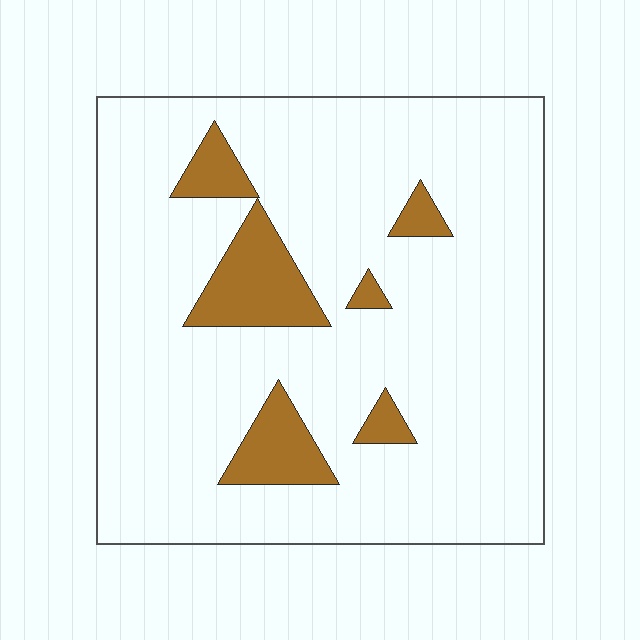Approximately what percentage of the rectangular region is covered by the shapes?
Approximately 10%.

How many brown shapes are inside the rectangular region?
6.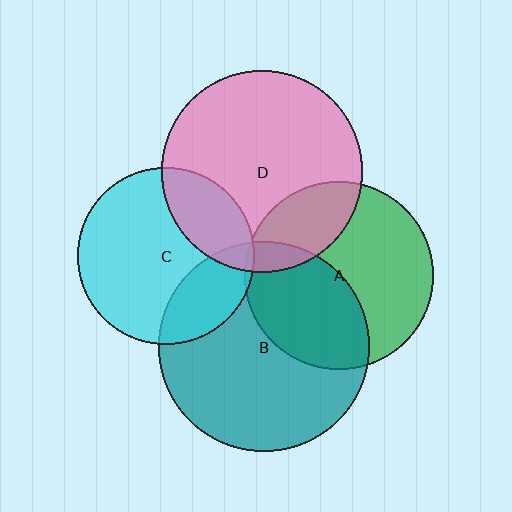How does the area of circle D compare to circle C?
Approximately 1.3 times.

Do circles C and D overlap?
Yes.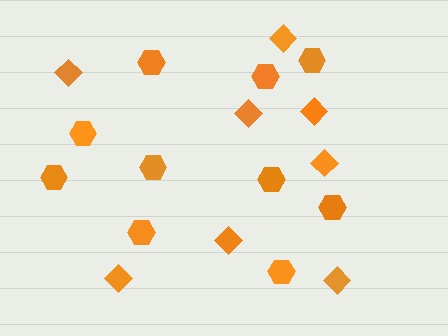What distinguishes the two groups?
There are 2 groups: one group of hexagons (10) and one group of diamonds (8).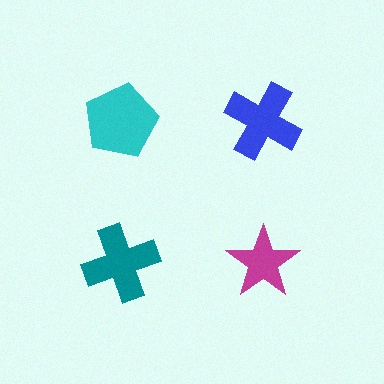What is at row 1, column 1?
A cyan pentagon.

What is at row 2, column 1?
A teal cross.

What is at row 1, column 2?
A blue cross.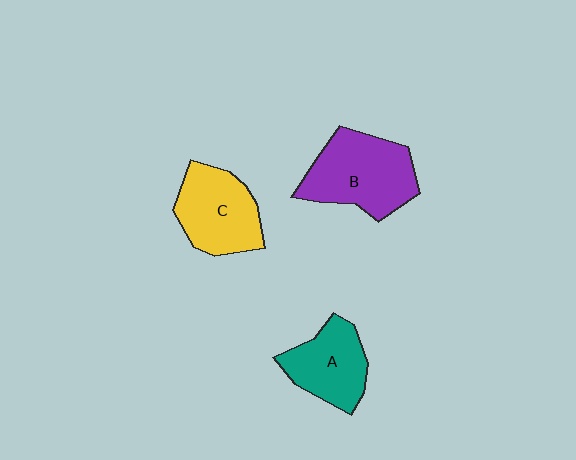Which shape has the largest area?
Shape B (purple).